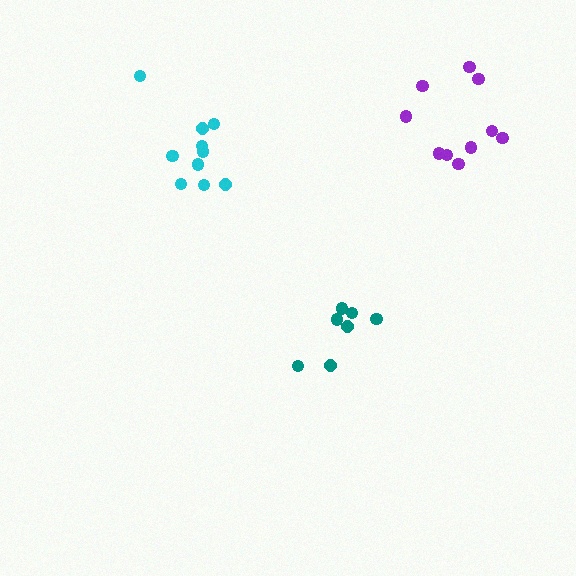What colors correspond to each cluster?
The clusters are colored: teal, purple, cyan.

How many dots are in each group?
Group 1: 7 dots, Group 2: 10 dots, Group 3: 10 dots (27 total).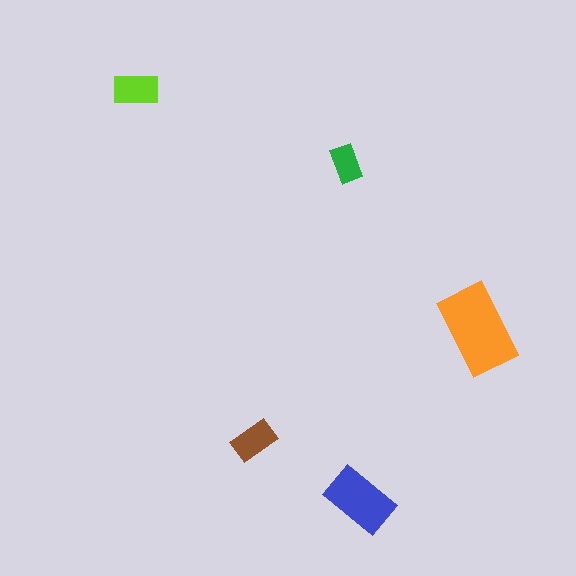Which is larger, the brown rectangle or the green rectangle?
The brown one.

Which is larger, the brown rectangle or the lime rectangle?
The lime one.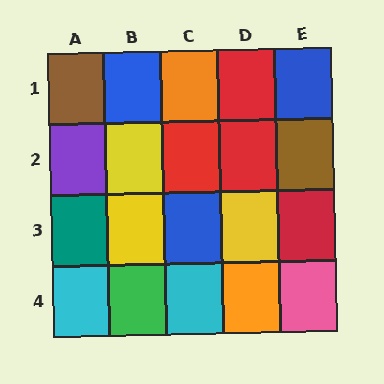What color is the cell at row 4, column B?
Green.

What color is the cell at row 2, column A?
Purple.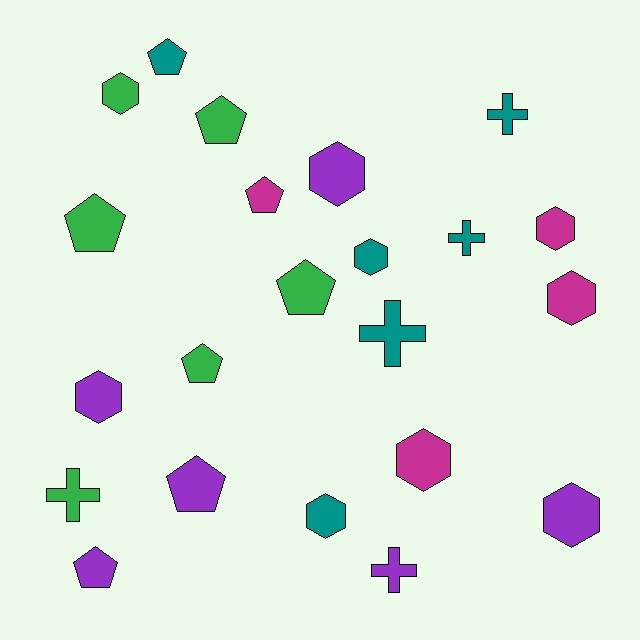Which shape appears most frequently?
Hexagon, with 9 objects.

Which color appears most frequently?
Purple, with 6 objects.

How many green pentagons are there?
There are 4 green pentagons.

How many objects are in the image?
There are 22 objects.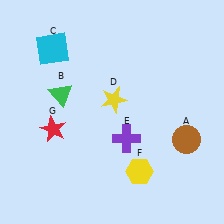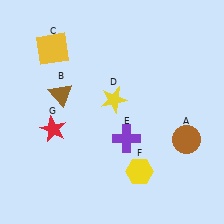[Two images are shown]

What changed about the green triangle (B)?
In Image 1, B is green. In Image 2, it changed to brown.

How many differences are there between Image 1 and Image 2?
There are 2 differences between the two images.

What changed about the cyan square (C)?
In Image 1, C is cyan. In Image 2, it changed to yellow.